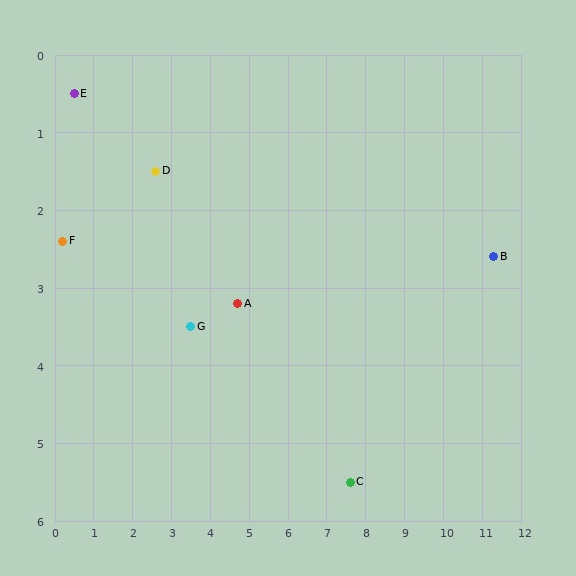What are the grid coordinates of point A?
Point A is at approximately (4.7, 3.2).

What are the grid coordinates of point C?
Point C is at approximately (7.6, 5.5).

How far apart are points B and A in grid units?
Points B and A are about 6.6 grid units apart.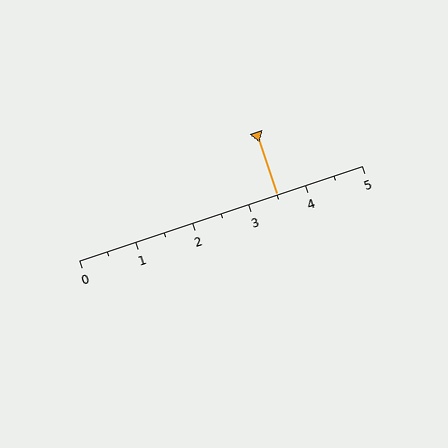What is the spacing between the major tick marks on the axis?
The major ticks are spaced 1 apart.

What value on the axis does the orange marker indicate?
The marker indicates approximately 3.5.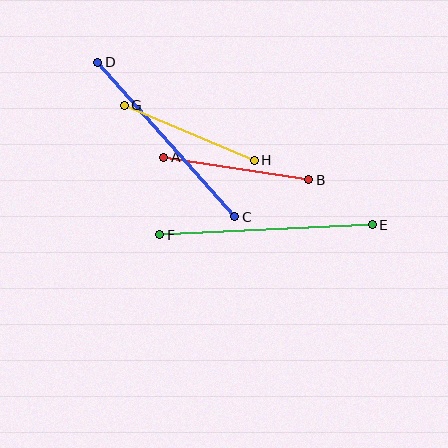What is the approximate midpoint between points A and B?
The midpoint is at approximately (236, 169) pixels.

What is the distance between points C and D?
The distance is approximately 207 pixels.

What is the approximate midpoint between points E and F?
The midpoint is at approximately (266, 230) pixels.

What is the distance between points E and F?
The distance is approximately 213 pixels.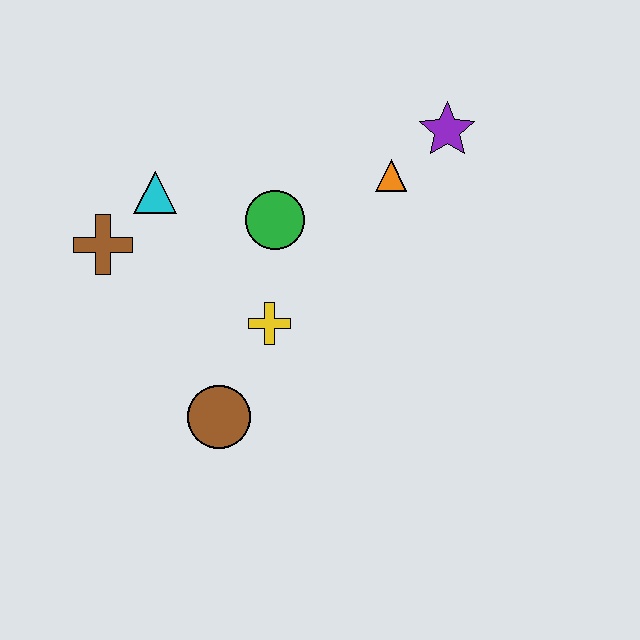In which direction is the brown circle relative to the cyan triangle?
The brown circle is below the cyan triangle.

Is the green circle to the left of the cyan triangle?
No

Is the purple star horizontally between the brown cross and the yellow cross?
No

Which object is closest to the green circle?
The yellow cross is closest to the green circle.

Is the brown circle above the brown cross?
No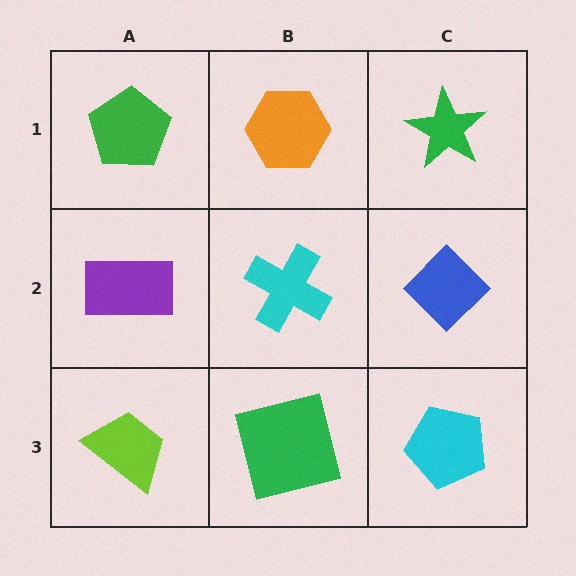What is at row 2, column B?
A cyan cross.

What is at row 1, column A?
A green pentagon.